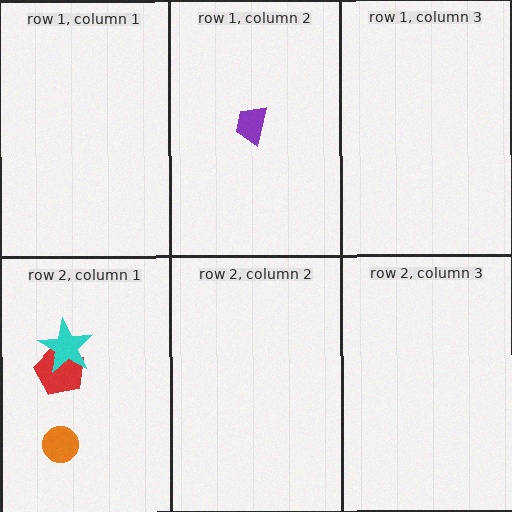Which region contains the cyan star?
The row 2, column 1 region.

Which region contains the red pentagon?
The row 2, column 1 region.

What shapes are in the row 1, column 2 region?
The purple trapezoid.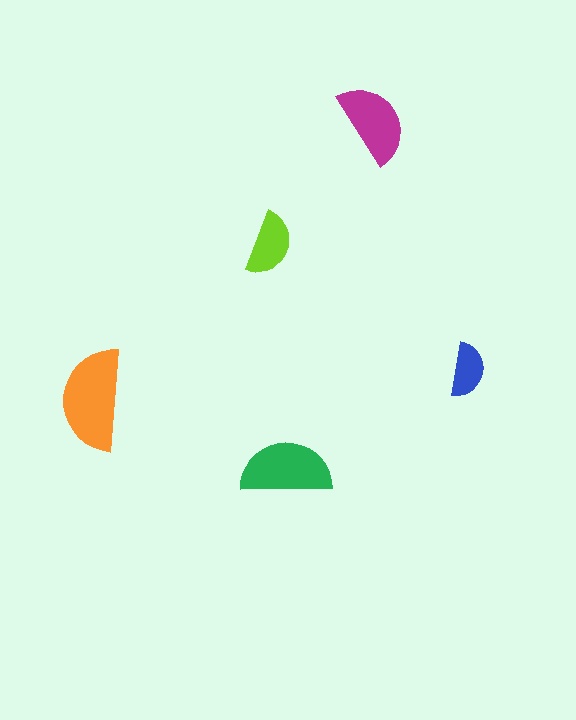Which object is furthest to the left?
The orange semicircle is leftmost.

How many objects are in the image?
There are 5 objects in the image.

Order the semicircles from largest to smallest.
the orange one, the green one, the magenta one, the lime one, the blue one.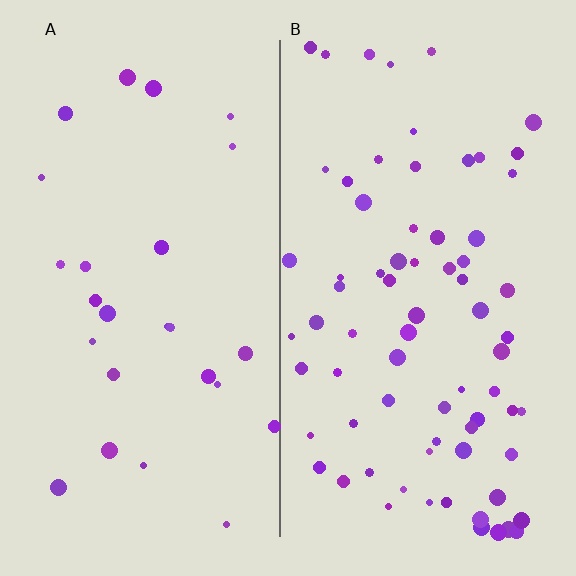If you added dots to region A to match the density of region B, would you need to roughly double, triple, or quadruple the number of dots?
Approximately triple.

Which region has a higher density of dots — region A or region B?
B (the right).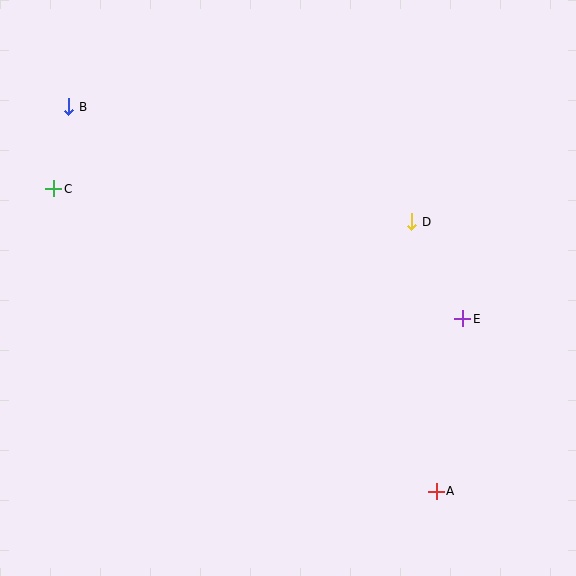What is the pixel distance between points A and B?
The distance between A and B is 532 pixels.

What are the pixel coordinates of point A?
Point A is at (436, 491).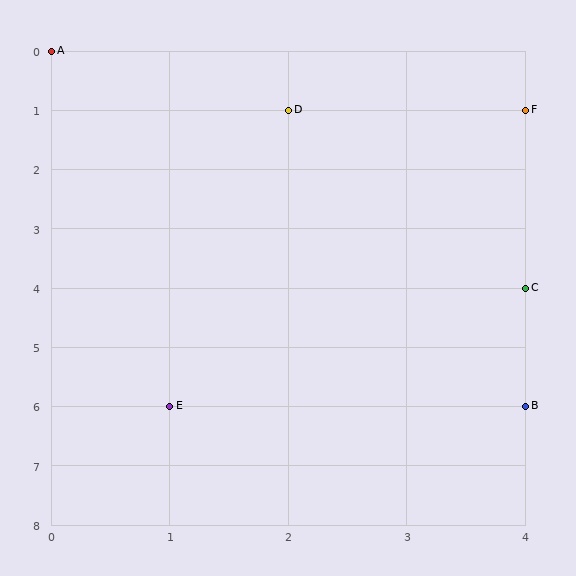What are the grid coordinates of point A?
Point A is at grid coordinates (0, 0).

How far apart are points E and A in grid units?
Points E and A are 1 column and 6 rows apart (about 6.1 grid units diagonally).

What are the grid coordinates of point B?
Point B is at grid coordinates (4, 6).